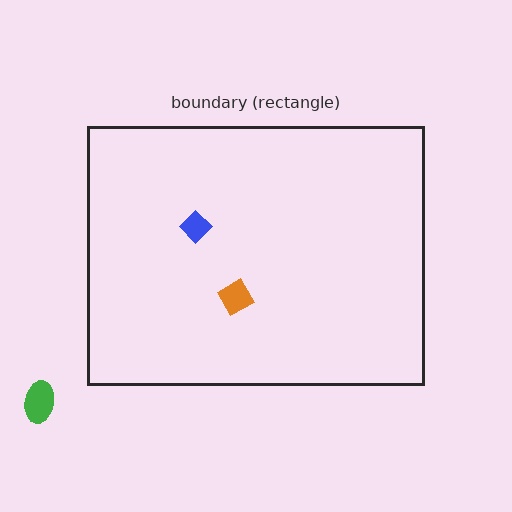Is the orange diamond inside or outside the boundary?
Inside.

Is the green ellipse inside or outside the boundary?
Outside.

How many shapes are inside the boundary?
2 inside, 1 outside.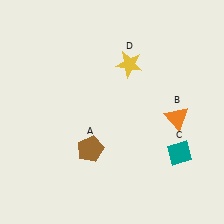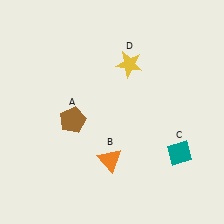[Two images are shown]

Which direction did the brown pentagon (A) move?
The brown pentagon (A) moved up.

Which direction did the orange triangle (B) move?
The orange triangle (B) moved left.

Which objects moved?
The objects that moved are: the brown pentagon (A), the orange triangle (B).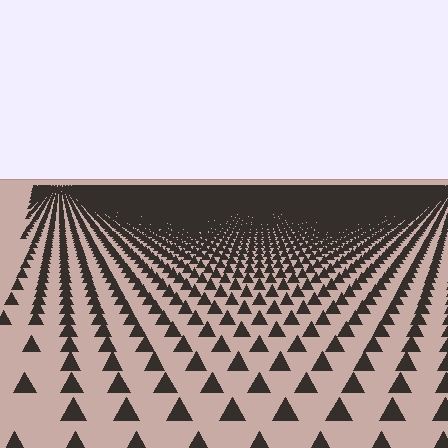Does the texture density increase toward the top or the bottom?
Density increases toward the top.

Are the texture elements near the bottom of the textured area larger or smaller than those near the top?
Larger. Near the bottom, elements are closer to the viewer and appear at a bigger on-screen size.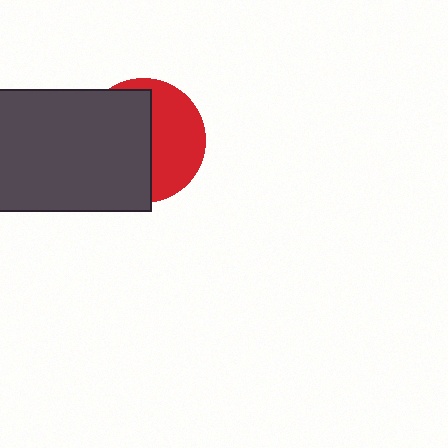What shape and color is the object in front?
The object in front is a dark gray rectangle.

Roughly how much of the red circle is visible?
A small part of it is visible (roughly 45%).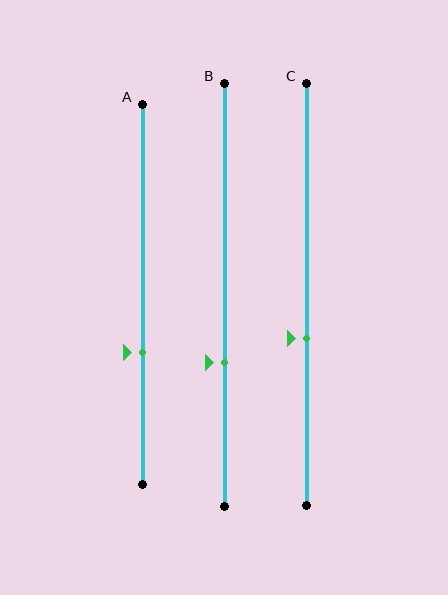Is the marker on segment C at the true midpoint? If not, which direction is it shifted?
No, the marker on segment C is shifted downward by about 10% of the segment length.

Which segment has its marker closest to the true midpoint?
Segment C has its marker closest to the true midpoint.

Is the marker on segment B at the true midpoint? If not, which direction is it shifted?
No, the marker on segment B is shifted downward by about 16% of the segment length.